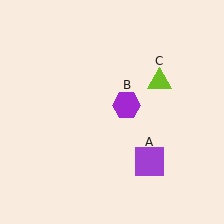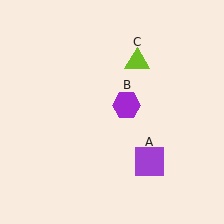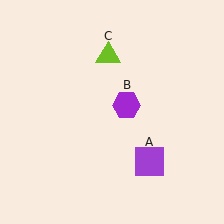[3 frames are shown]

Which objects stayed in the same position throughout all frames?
Purple square (object A) and purple hexagon (object B) remained stationary.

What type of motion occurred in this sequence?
The lime triangle (object C) rotated counterclockwise around the center of the scene.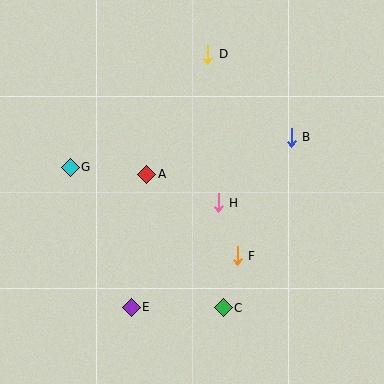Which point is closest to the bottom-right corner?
Point C is closest to the bottom-right corner.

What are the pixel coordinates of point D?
Point D is at (208, 54).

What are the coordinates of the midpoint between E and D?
The midpoint between E and D is at (170, 181).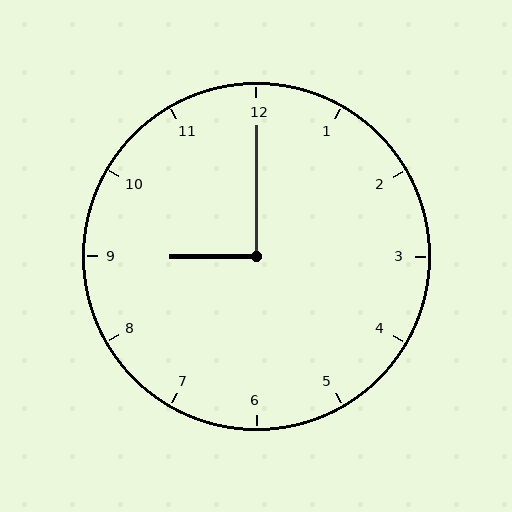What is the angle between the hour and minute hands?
Approximately 90 degrees.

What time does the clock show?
9:00.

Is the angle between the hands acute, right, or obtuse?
It is right.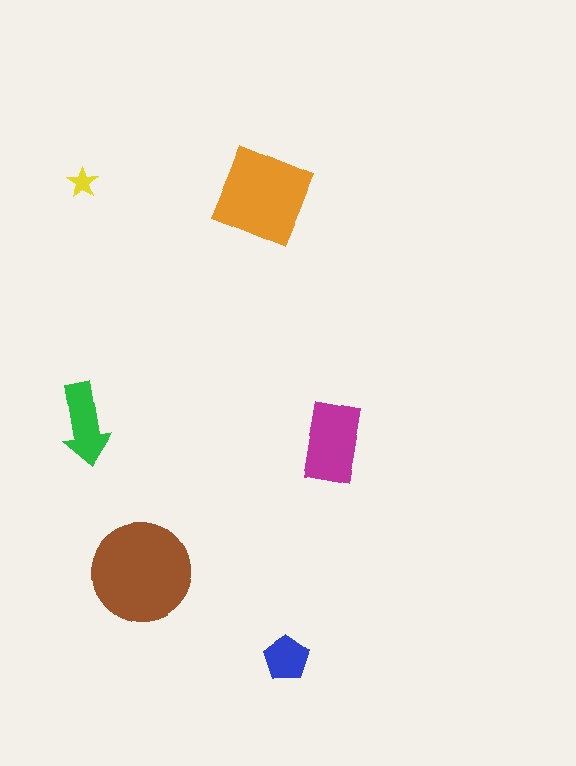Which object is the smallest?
The yellow star.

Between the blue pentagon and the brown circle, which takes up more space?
The brown circle.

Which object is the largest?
The brown circle.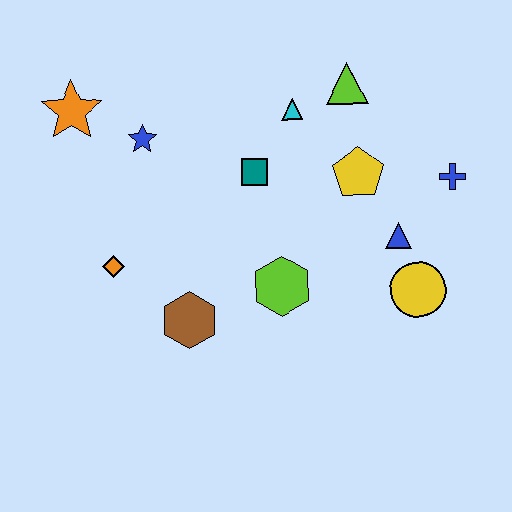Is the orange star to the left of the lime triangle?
Yes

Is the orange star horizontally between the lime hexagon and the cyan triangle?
No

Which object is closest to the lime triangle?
The cyan triangle is closest to the lime triangle.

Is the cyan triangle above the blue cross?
Yes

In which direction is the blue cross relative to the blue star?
The blue cross is to the right of the blue star.